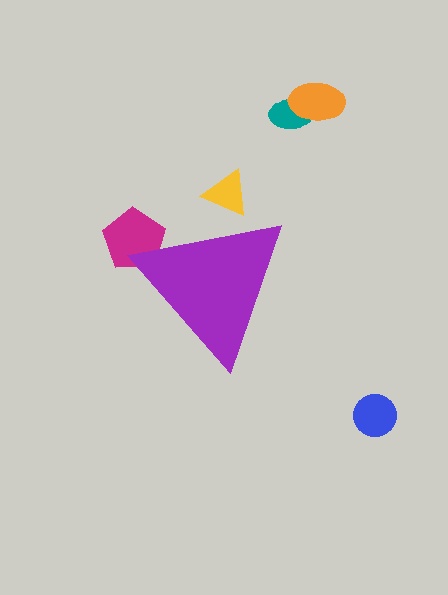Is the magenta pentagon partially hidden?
Yes, the magenta pentagon is partially hidden behind the purple triangle.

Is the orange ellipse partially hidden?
No, the orange ellipse is fully visible.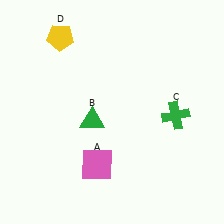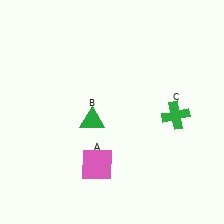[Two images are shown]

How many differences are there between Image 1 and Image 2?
There is 1 difference between the two images.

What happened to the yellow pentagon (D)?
The yellow pentagon (D) was removed in Image 2. It was in the top-left area of Image 1.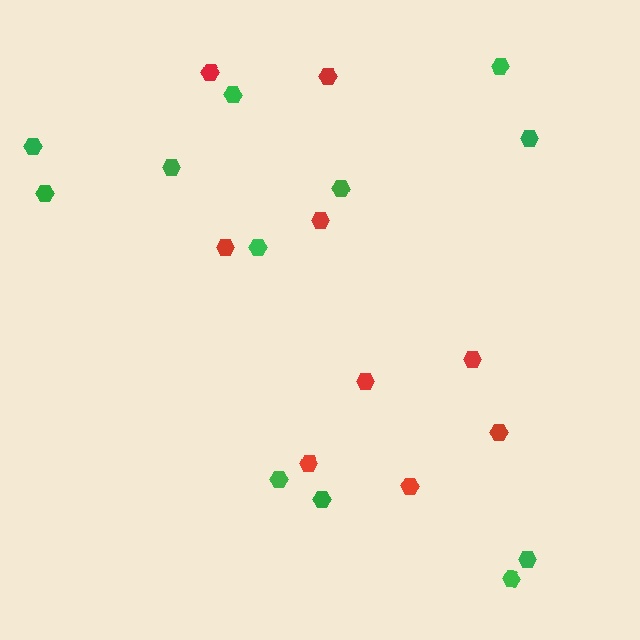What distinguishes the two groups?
There are 2 groups: one group of red hexagons (9) and one group of green hexagons (12).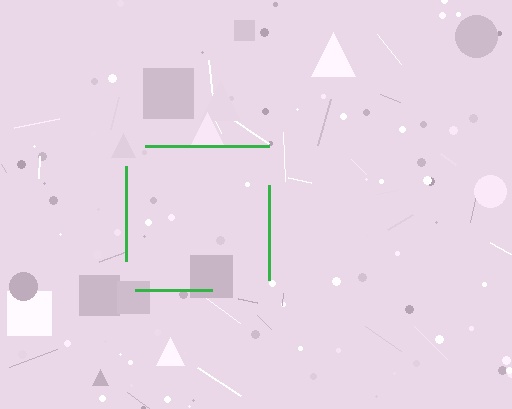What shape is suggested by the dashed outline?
The dashed outline suggests a square.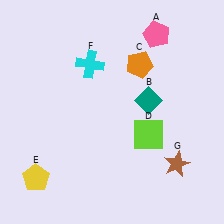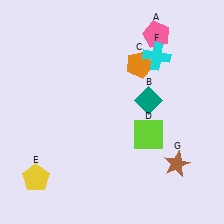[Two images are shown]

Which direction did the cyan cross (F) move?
The cyan cross (F) moved right.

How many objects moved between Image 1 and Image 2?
1 object moved between the two images.